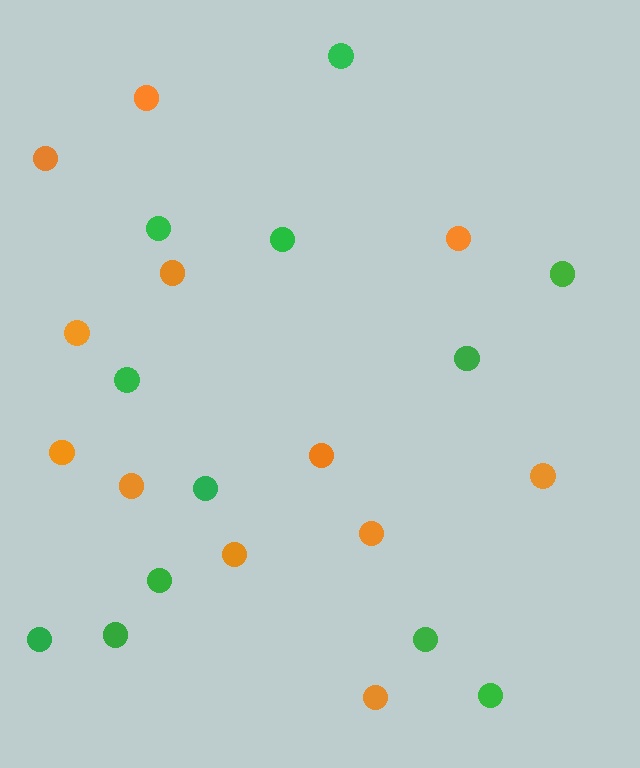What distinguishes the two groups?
There are 2 groups: one group of orange circles (12) and one group of green circles (12).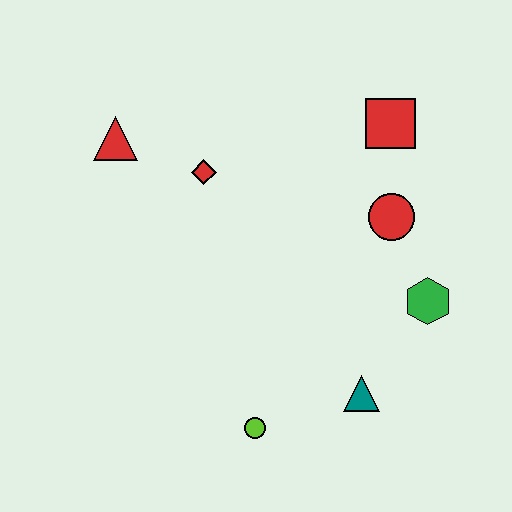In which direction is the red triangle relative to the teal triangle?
The red triangle is above the teal triangle.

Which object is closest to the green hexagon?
The red circle is closest to the green hexagon.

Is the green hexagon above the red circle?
No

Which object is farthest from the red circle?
The red triangle is farthest from the red circle.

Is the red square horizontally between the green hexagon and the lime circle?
Yes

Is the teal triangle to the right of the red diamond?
Yes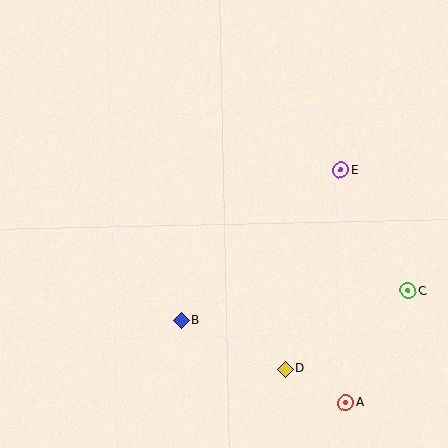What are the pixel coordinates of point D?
Point D is at (286, 369).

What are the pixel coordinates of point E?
Point E is at (341, 170).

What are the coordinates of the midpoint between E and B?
The midpoint between E and B is at (261, 245).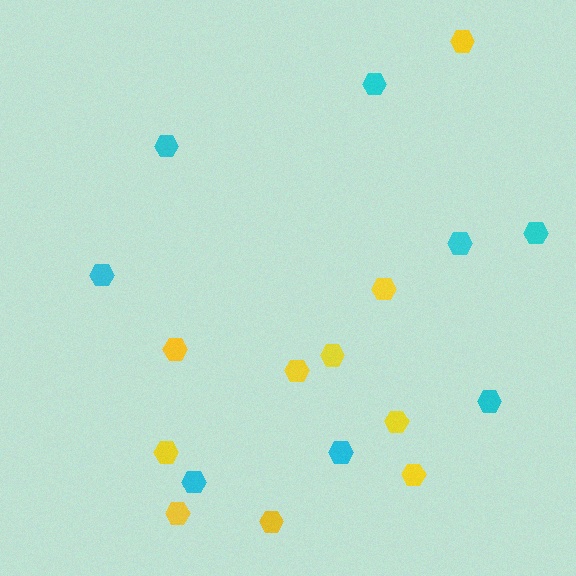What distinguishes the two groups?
There are 2 groups: one group of yellow hexagons (10) and one group of cyan hexagons (8).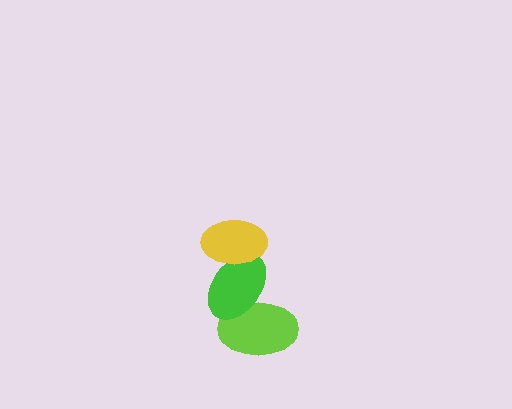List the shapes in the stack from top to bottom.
From top to bottom: the yellow ellipse, the green ellipse, the lime ellipse.